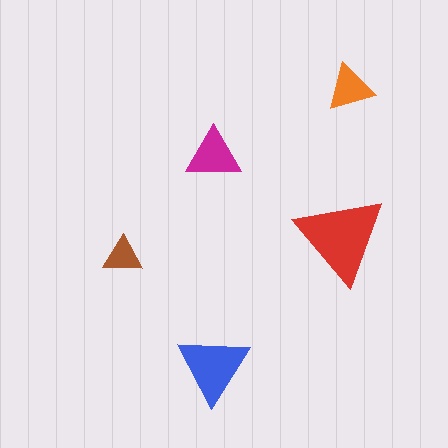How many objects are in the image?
There are 5 objects in the image.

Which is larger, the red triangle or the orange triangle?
The red one.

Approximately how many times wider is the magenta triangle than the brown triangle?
About 1.5 times wider.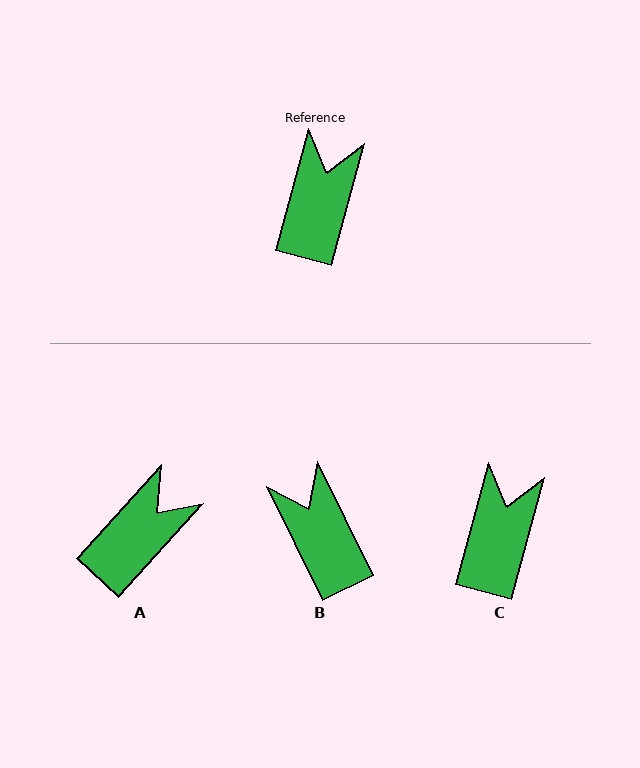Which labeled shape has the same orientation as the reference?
C.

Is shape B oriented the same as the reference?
No, it is off by about 41 degrees.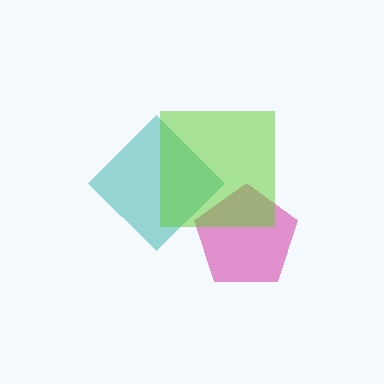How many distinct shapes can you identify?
There are 3 distinct shapes: a teal diamond, a magenta pentagon, a lime square.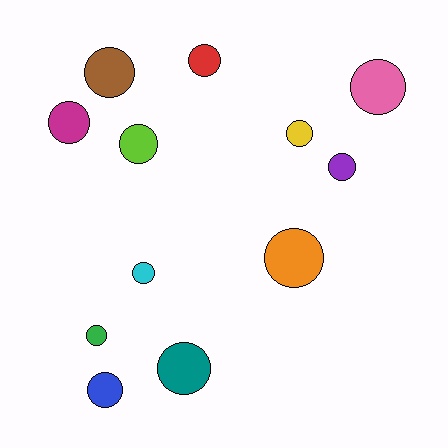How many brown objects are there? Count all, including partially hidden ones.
There is 1 brown object.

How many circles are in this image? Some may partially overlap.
There are 12 circles.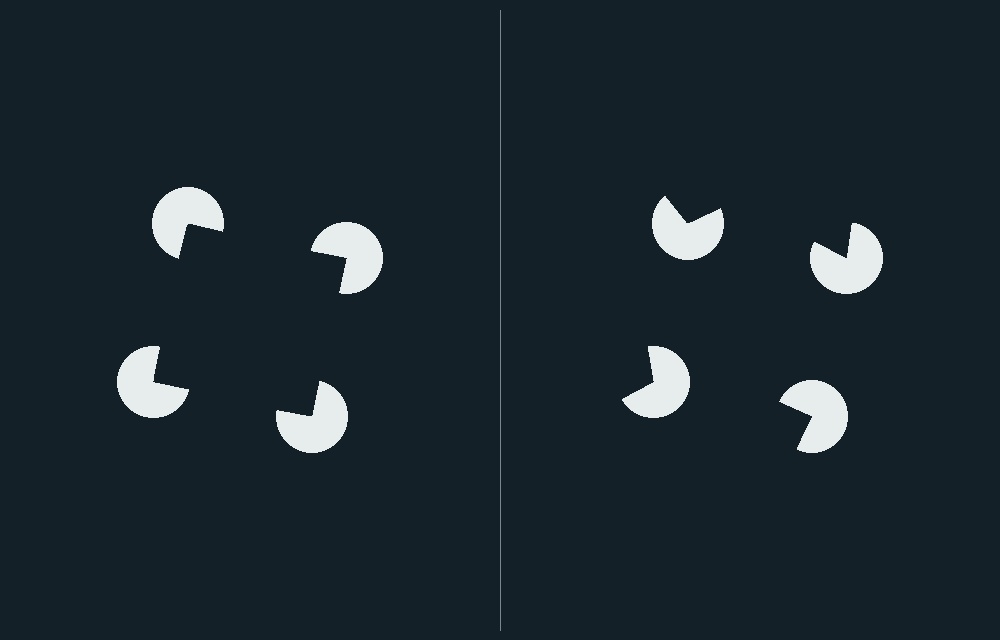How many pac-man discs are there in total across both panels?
8 — 4 on each side.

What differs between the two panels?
The pac-man discs are positioned identically on both sides; only the wedge orientations differ. On the left they align to a square; on the right they are misaligned.